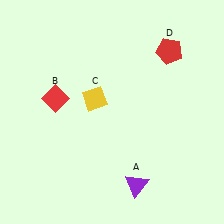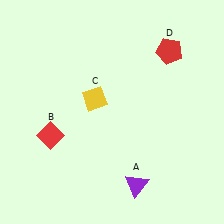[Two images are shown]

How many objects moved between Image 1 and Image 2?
1 object moved between the two images.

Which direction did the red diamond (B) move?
The red diamond (B) moved down.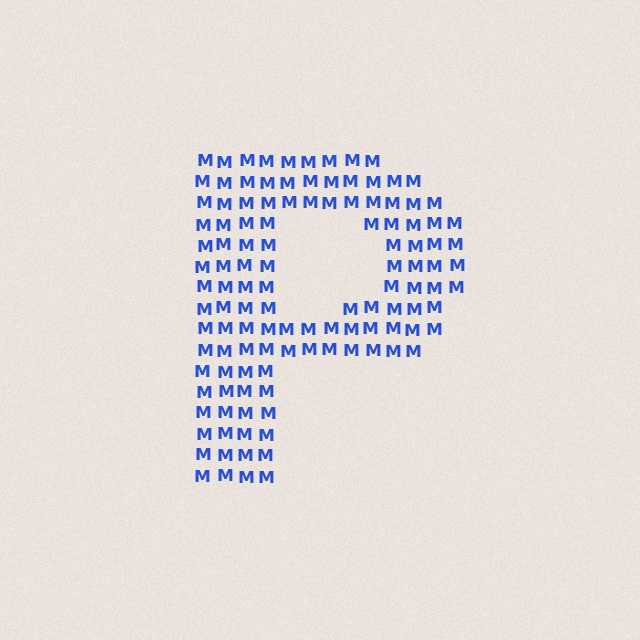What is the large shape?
The large shape is the letter P.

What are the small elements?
The small elements are letter M's.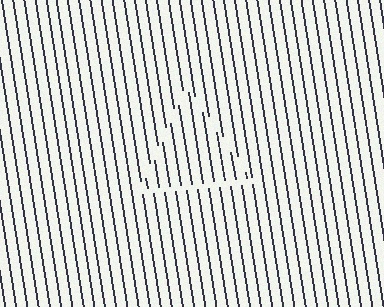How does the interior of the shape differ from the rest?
The interior of the shape contains the same grating, shifted by half a period — the contour is defined by the phase discontinuity where line-ends from the inner and outer gratings abut.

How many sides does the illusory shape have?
3 sides — the line-ends trace a triangle.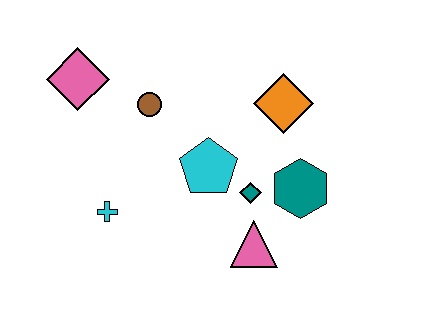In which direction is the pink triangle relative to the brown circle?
The pink triangle is below the brown circle.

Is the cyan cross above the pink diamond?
No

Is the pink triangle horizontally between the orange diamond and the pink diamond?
Yes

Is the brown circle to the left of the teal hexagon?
Yes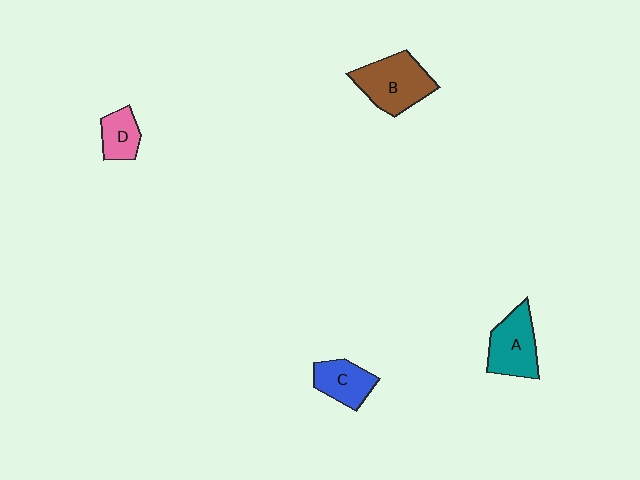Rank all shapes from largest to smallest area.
From largest to smallest: B (brown), A (teal), C (blue), D (pink).